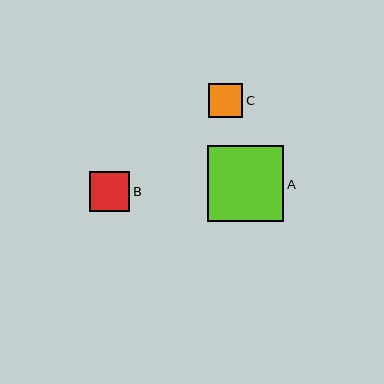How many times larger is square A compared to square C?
Square A is approximately 2.2 times the size of square C.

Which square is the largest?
Square A is the largest with a size of approximately 76 pixels.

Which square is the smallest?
Square C is the smallest with a size of approximately 34 pixels.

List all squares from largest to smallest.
From largest to smallest: A, B, C.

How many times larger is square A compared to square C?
Square A is approximately 2.2 times the size of square C.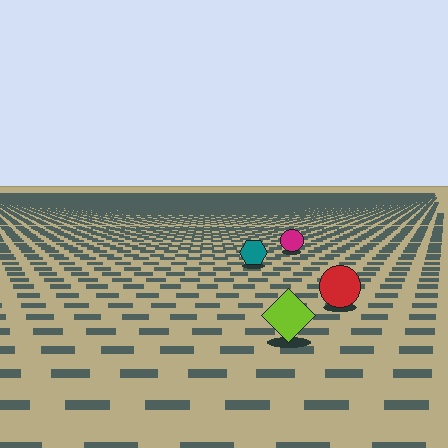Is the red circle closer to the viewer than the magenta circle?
Yes. The red circle is closer — you can tell from the texture gradient: the ground texture is coarser near it.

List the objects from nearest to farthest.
From nearest to farthest: the lime diamond, the red circle, the teal hexagon, the magenta circle.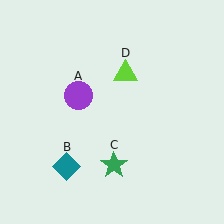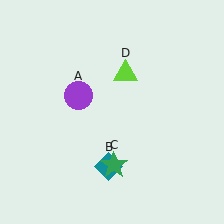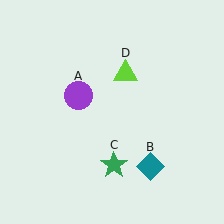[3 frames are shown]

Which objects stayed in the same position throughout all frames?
Purple circle (object A) and green star (object C) and lime triangle (object D) remained stationary.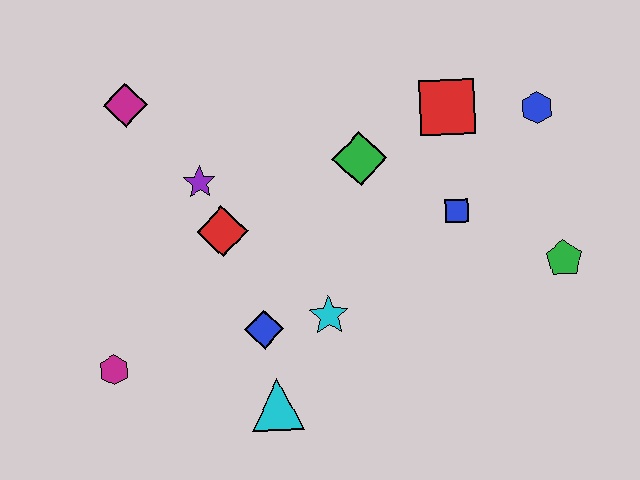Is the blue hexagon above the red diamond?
Yes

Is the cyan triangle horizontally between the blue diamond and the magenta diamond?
No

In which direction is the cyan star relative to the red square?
The cyan star is below the red square.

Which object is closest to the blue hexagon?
The red square is closest to the blue hexagon.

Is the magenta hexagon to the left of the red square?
Yes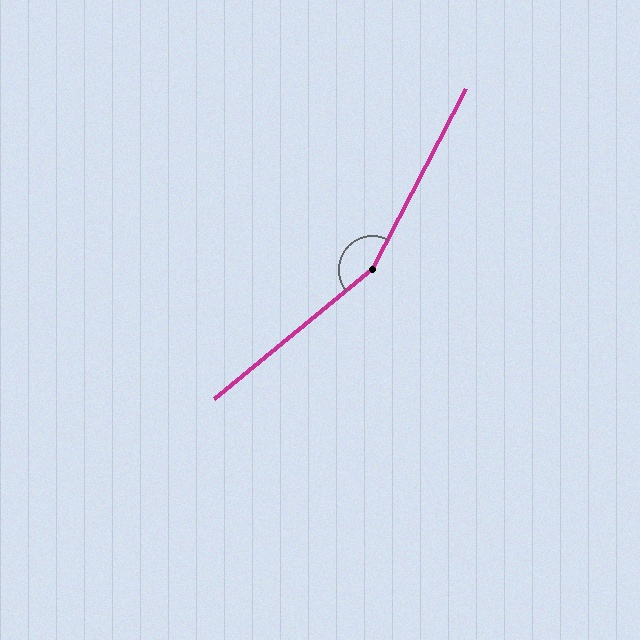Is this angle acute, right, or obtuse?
It is obtuse.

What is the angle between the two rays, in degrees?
Approximately 157 degrees.